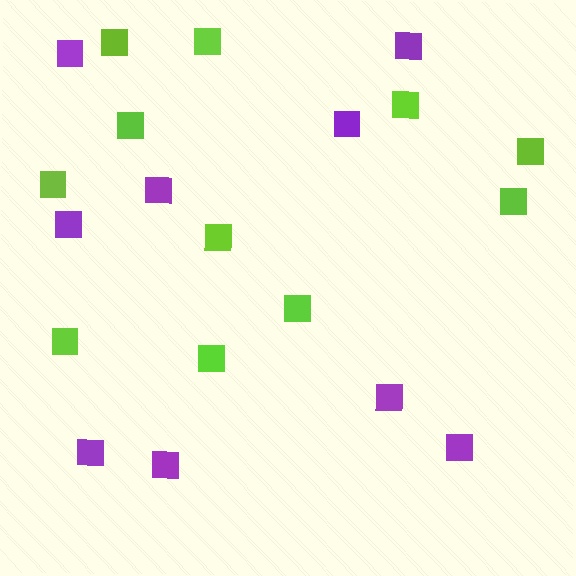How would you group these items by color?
There are 2 groups: one group of lime squares (11) and one group of purple squares (9).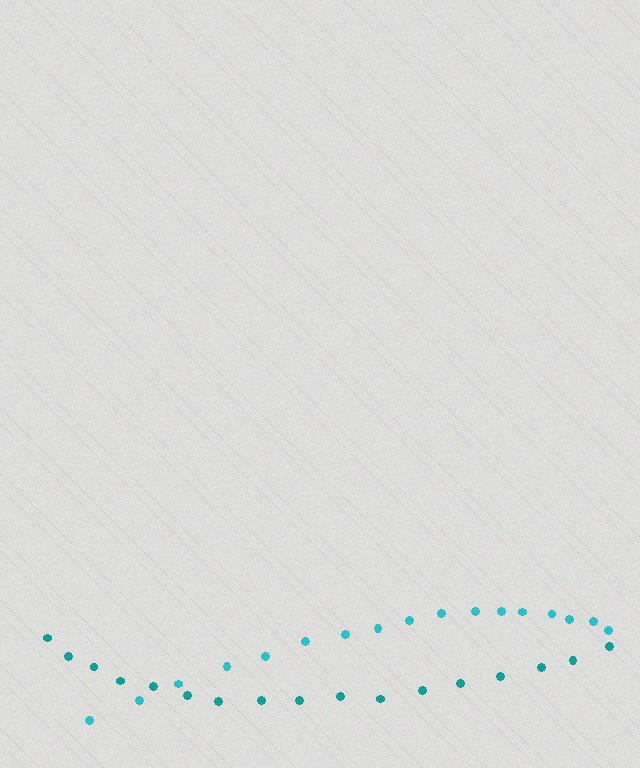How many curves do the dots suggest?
There are 2 distinct paths.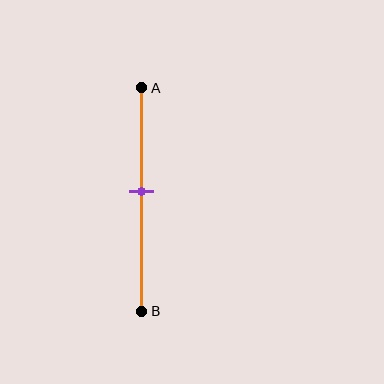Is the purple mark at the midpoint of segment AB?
No, the mark is at about 45% from A, not at the 50% midpoint.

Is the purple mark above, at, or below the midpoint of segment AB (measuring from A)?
The purple mark is above the midpoint of segment AB.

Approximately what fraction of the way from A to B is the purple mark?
The purple mark is approximately 45% of the way from A to B.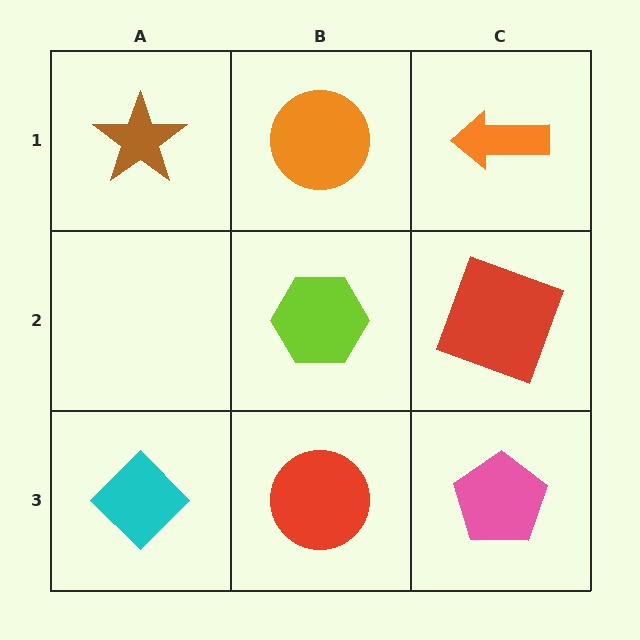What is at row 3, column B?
A red circle.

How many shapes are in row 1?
3 shapes.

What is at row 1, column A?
A brown star.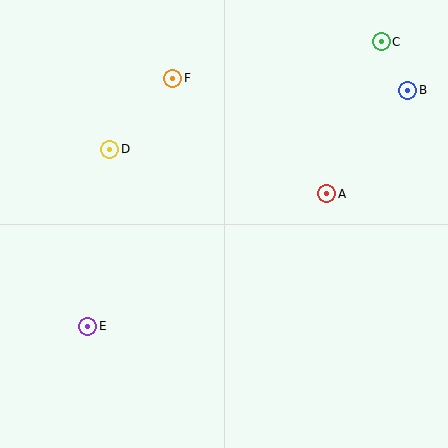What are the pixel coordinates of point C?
Point C is at (381, 42).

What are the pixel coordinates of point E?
Point E is at (88, 326).